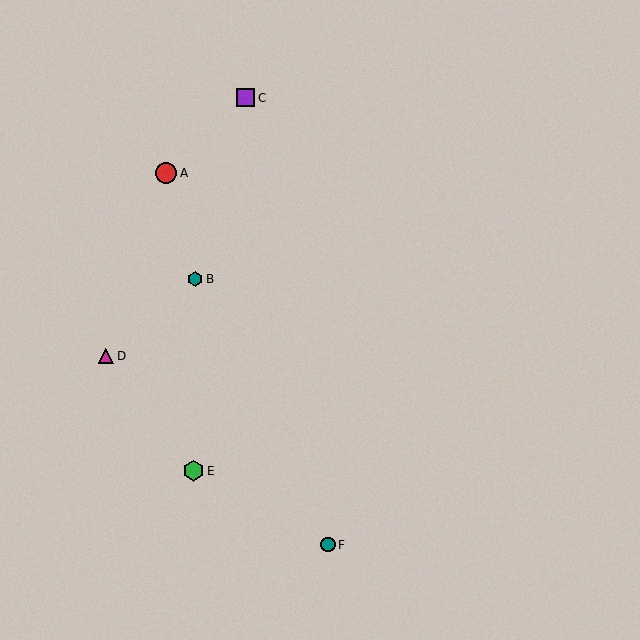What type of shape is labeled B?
Shape B is a teal hexagon.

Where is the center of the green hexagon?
The center of the green hexagon is at (193, 471).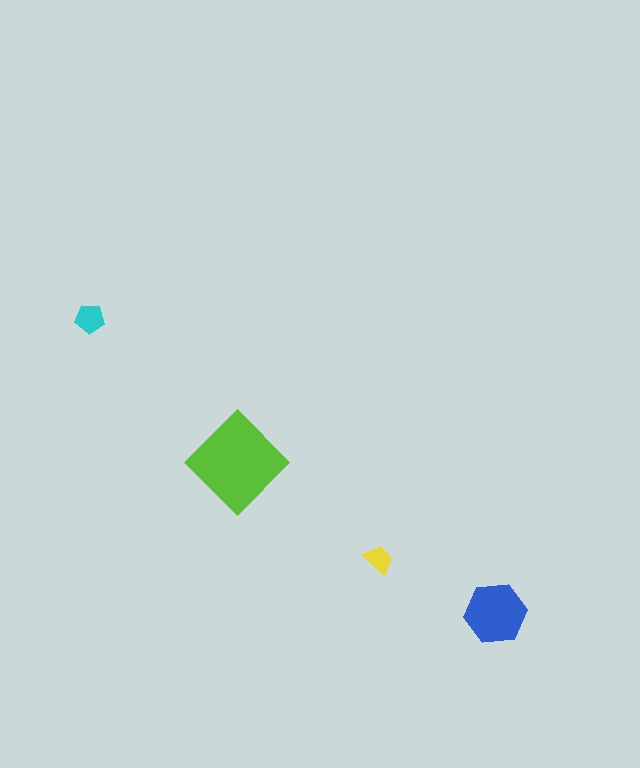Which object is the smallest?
The yellow trapezoid.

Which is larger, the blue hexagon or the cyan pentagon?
The blue hexagon.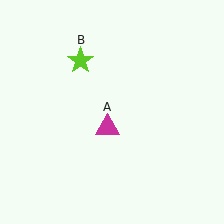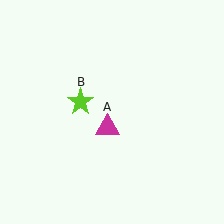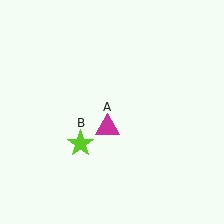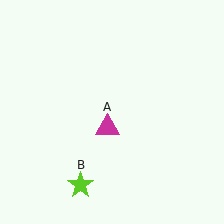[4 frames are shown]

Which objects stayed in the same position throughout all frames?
Magenta triangle (object A) remained stationary.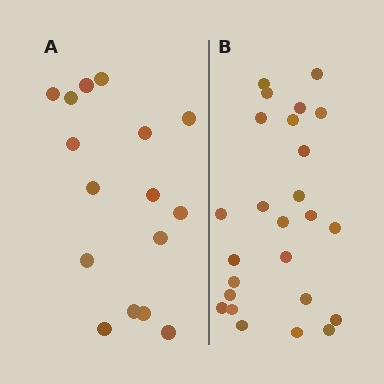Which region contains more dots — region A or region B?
Region B (the right region) has more dots.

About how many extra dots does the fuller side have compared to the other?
Region B has roughly 8 or so more dots than region A.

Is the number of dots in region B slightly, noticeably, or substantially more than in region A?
Region B has substantially more. The ratio is roughly 1.6 to 1.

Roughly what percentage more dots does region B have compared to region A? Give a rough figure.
About 55% more.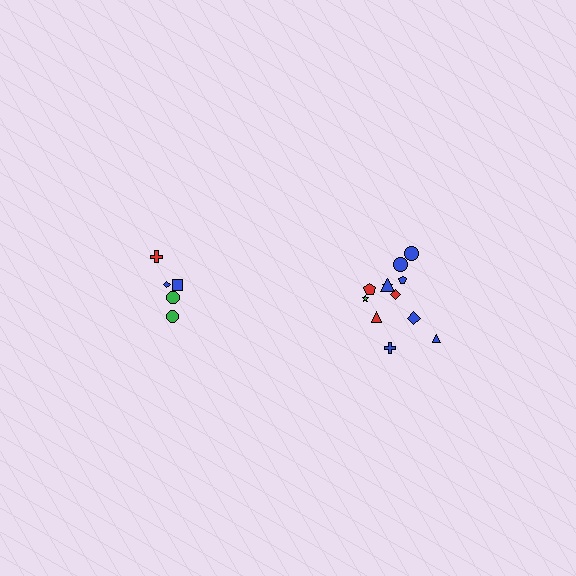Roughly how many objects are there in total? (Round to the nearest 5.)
Roughly 15 objects in total.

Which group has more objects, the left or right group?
The right group.